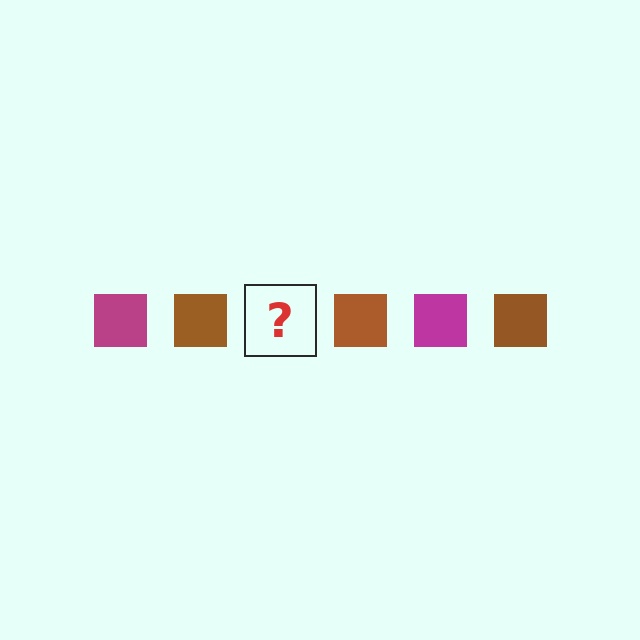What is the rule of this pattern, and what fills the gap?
The rule is that the pattern cycles through magenta, brown squares. The gap should be filled with a magenta square.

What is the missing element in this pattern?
The missing element is a magenta square.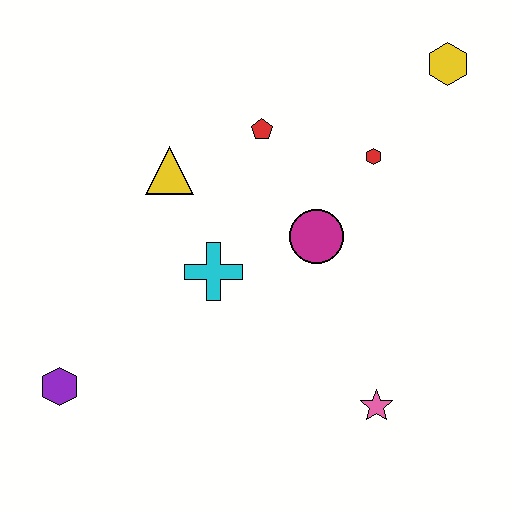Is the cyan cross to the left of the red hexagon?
Yes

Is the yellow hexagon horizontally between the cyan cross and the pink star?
No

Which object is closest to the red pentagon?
The yellow triangle is closest to the red pentagon.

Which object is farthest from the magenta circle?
The purple hexagon is farthest from the magenta circle.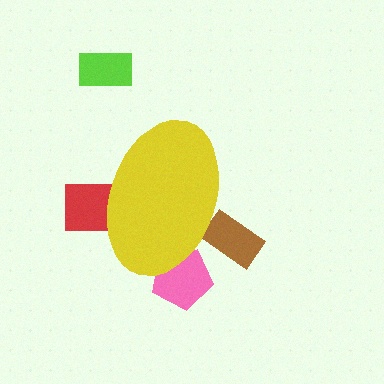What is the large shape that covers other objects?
A yellow ellipse.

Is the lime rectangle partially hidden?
No, the lime rectangle is fully visible.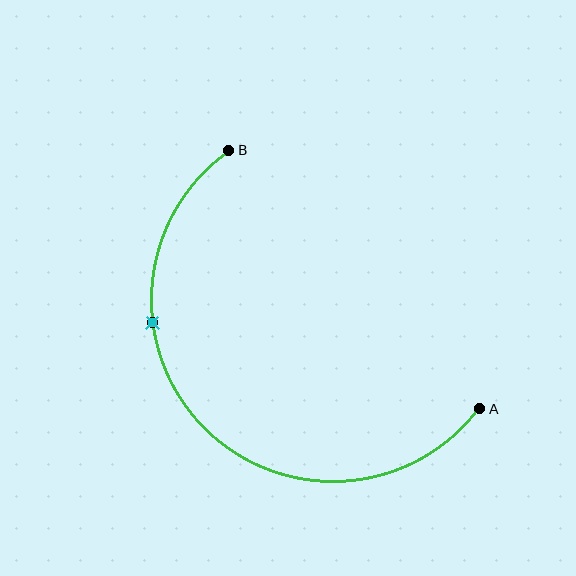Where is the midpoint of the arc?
The arc midpoint is the point on the curve farthest from the straight line joining A and B. It sits below and to the left of that line.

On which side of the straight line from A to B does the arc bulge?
The arc bulges below and to the left of the straight line connecting A and B.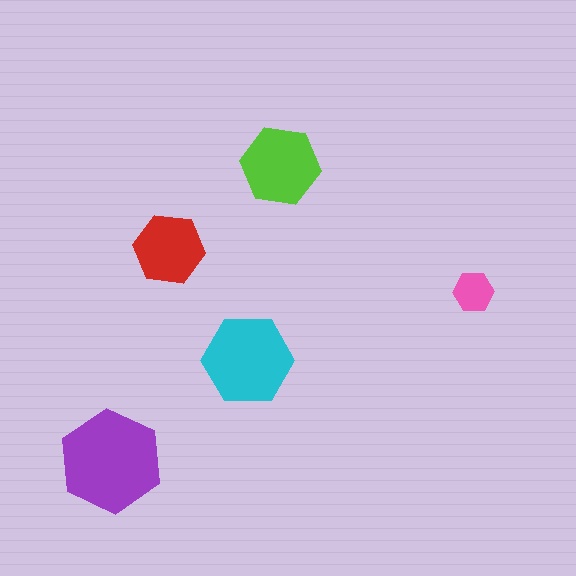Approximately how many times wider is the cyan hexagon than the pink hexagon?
About 2 times wider.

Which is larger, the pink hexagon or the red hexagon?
The red one.